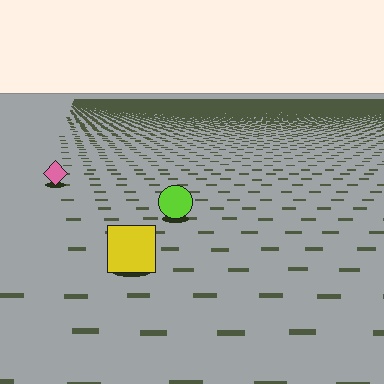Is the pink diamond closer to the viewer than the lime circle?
No. The lime circle is closer — you can tell from the texture gradient: the ground texture is coarser near it.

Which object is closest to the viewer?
The yellow square is closest. The texture marks near it are larger and more spread out.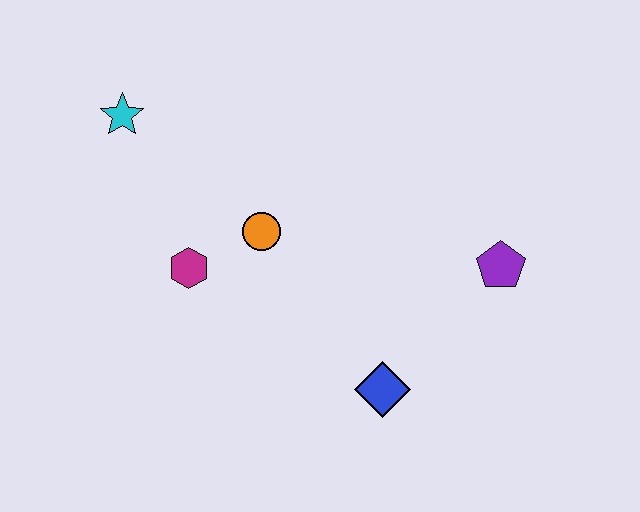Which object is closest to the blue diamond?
The purple pentagon is closest to the blue diamond.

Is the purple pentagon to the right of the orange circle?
Yes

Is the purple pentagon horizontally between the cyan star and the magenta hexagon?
No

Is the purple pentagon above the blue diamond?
Yes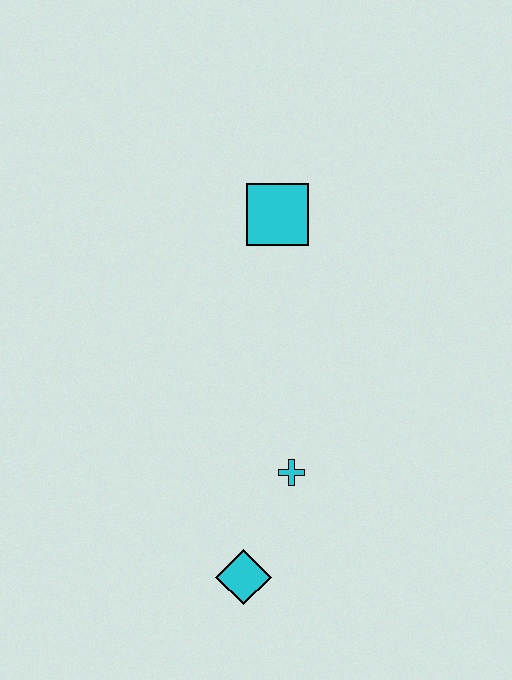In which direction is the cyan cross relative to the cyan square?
The cyan cross is below the cyan square.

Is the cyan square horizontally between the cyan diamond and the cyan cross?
Yes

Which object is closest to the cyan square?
The cyan cross is closest to the cyan square.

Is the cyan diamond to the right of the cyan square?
No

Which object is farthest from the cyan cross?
The cyan square is farthest from the cyan cross.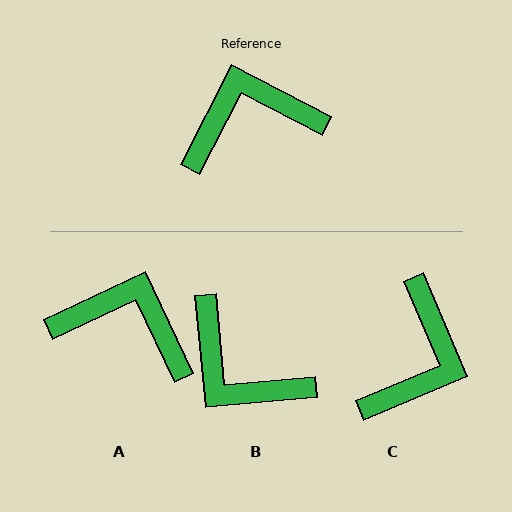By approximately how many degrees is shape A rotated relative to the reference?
Approximately 37 degrees clockwise.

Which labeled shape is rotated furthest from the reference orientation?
C, about 130 degrees away.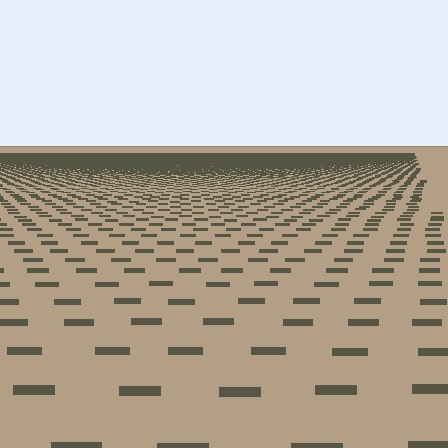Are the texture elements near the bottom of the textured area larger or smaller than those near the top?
Larger. Near the bottom, elements are closer to the viewer and appear at a bigger on-screen size.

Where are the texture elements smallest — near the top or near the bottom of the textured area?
Near the top.